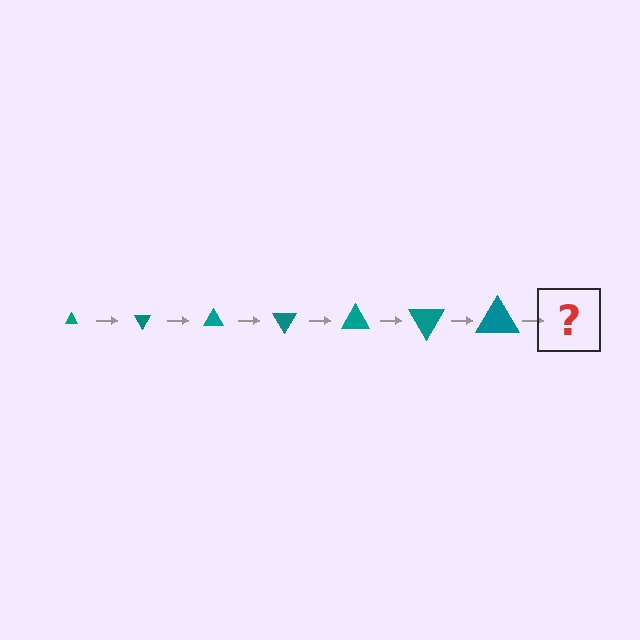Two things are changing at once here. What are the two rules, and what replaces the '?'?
The two rules are that the triangle grows larger each step and it rotates 60 degrees each step. The '?' should be a triangle, larger than the previous one and rotated 420 degrees from the start.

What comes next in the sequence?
The next element should be a triangle, larger than the previous one and rotated 420 degrees from the start.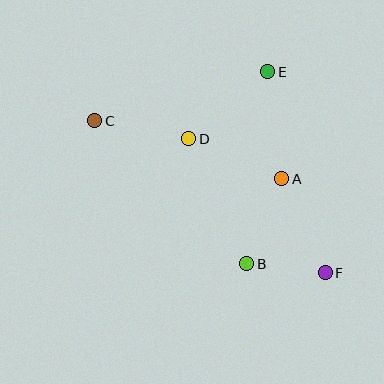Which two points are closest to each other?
Points B and F are closest to each other.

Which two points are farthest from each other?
Points C and F are farthest from each other.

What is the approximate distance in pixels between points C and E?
The distance between C and E is approximately 180 pixels.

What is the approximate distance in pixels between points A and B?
The distance between A and B is approximately 92 pixels.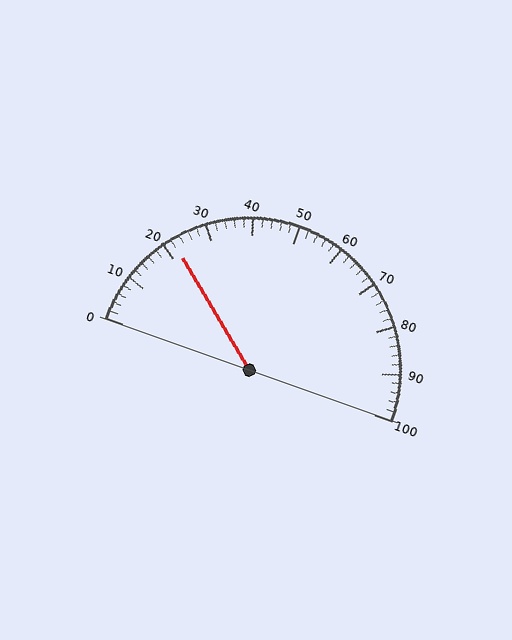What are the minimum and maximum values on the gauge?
The gauge ranges from 0 to 100.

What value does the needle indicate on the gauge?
The needle indicates approximately 22.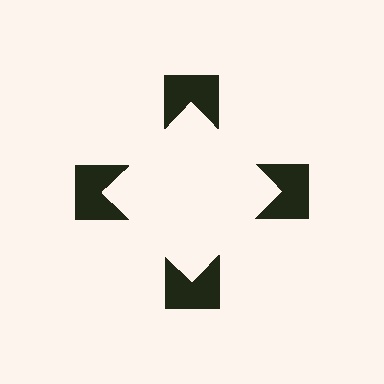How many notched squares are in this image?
There are 4 — one at each vertex of the illusory square.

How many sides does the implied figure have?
4 sides.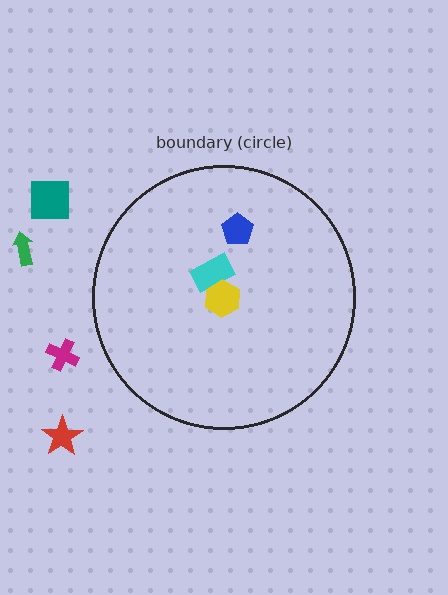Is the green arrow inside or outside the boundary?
Outside.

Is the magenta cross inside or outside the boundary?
Outside.